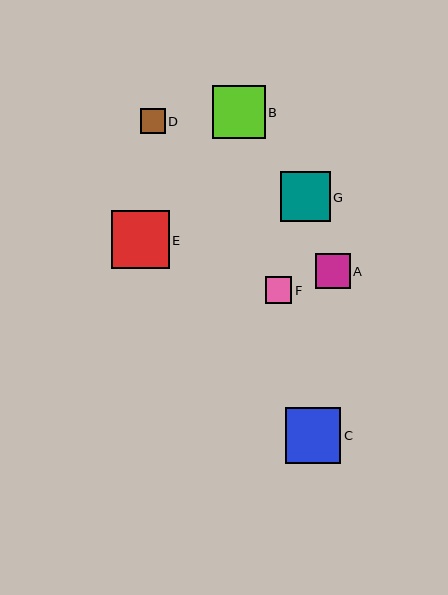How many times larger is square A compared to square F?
Square A is approximately 1.3 times the size of square F.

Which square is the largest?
Square E is the largest with a size of approximately 58 pixels.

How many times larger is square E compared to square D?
Square E is approximately 2.3 times the size of square D.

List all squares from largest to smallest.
From largest to smallest: E, C, B, G, A, F, D.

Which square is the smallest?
Square D is the smallest with a size of approximately 25 pixels.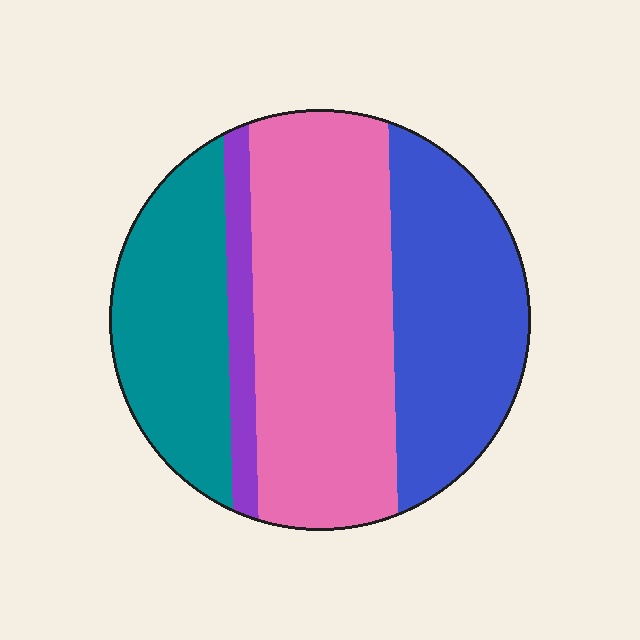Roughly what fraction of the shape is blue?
Blue takes up about one quarter (1/4) of the shape.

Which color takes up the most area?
Pink, at roughly 40%.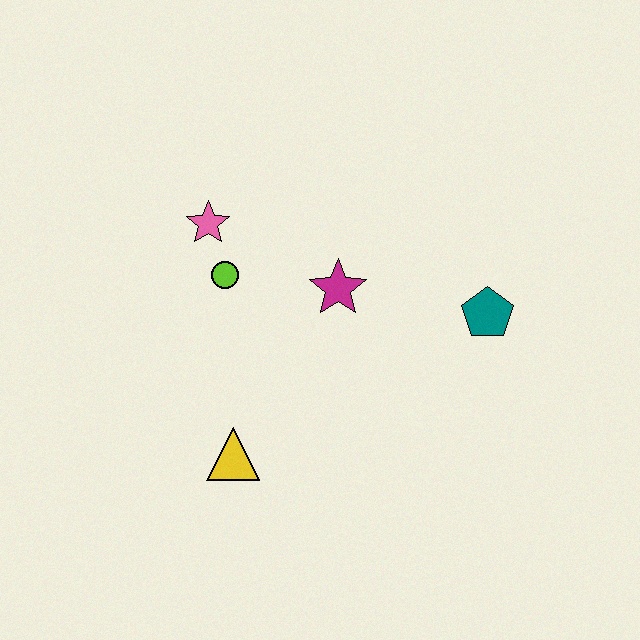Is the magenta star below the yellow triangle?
No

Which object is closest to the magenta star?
The lime circle is closest to the magenta star.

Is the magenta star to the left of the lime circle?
No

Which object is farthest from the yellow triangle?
The teal pentagon is farthest from the yellow triangle.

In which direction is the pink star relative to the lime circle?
The pink star is above the lime circle.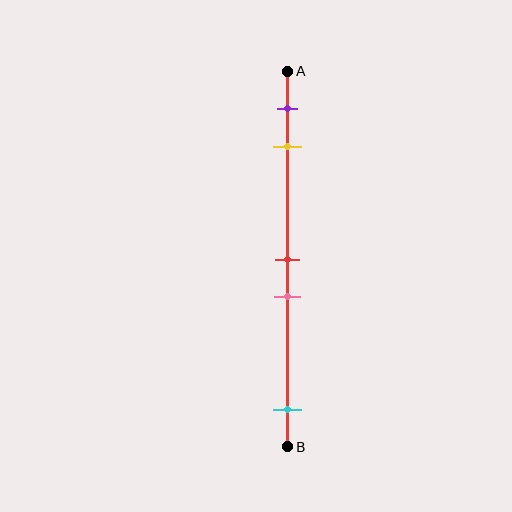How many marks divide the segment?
There are 5 marks dividing the segment.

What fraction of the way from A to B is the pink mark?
The pink mark is approximately 60% (0.6) of the way from A to B.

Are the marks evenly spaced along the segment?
No, the marks are not evenly spaced.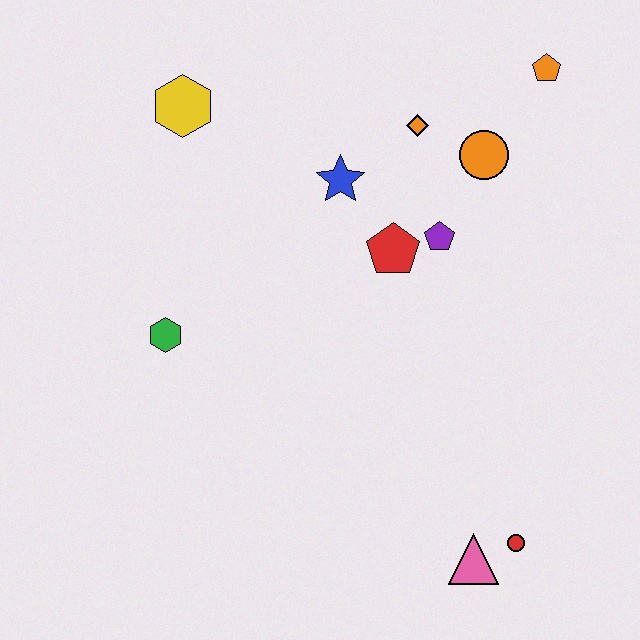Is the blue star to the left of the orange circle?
Yes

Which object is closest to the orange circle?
The orange diamond is closest to the orange circle.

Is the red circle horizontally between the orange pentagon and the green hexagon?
Yes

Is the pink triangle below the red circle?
Yes